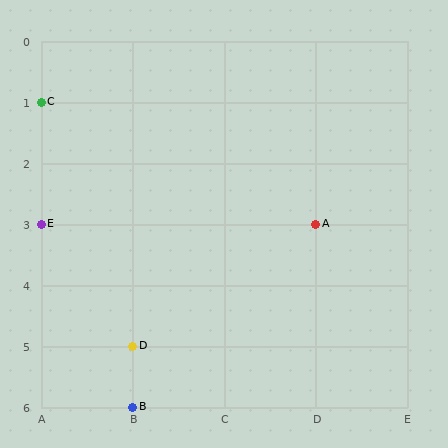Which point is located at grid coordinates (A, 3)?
Point E is at (A, 3).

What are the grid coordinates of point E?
Point E is at grid coordinates (A, 3).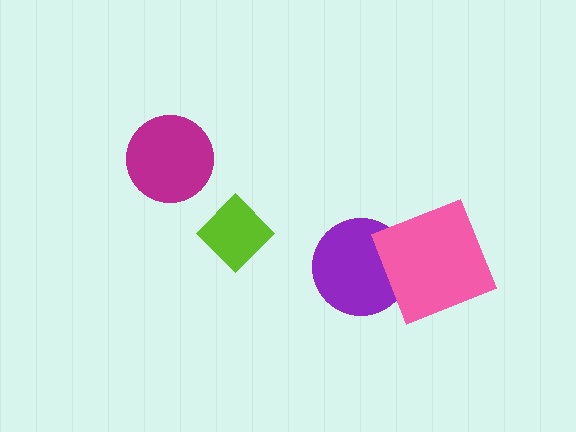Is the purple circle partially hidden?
Yes, it is partially covered by another shape.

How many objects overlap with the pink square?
1 object overlaps with the pink square.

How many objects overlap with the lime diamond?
0 objects overlap with the lime diamond.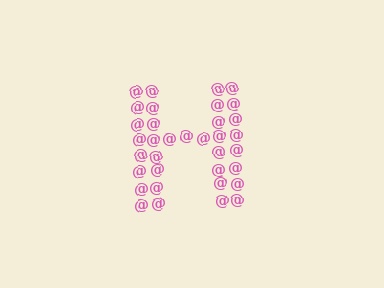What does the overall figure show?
The overall figure shows the letter H.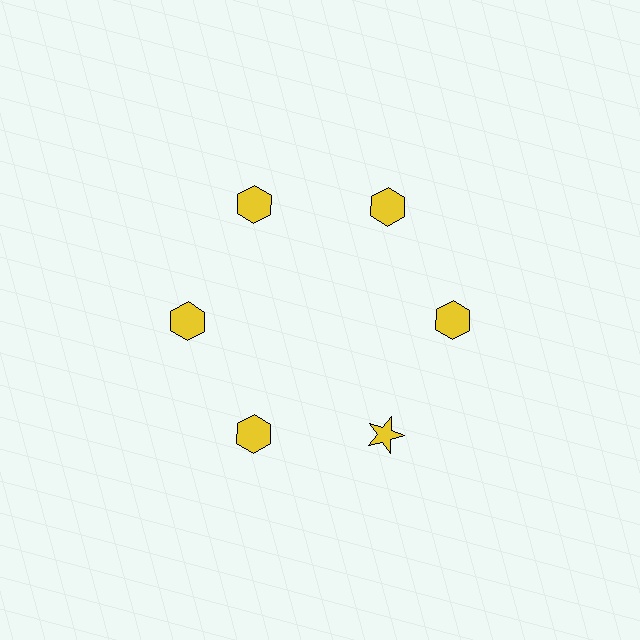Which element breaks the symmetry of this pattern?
The yellow star at roughly the 5 o'clock position breaks the symmetry. All other shapes are yellow hexagons.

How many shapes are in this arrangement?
There are 6 shapes arranged in a ring pattern.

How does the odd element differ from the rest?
It has a different shape: star instead of hexagon.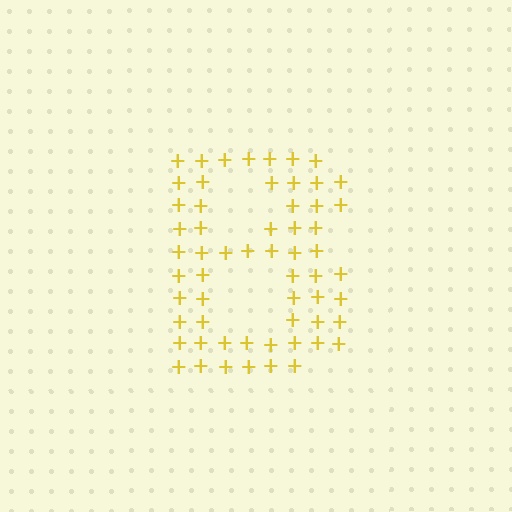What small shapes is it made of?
It is made of small plus signs.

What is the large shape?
The large shape is the letter B.